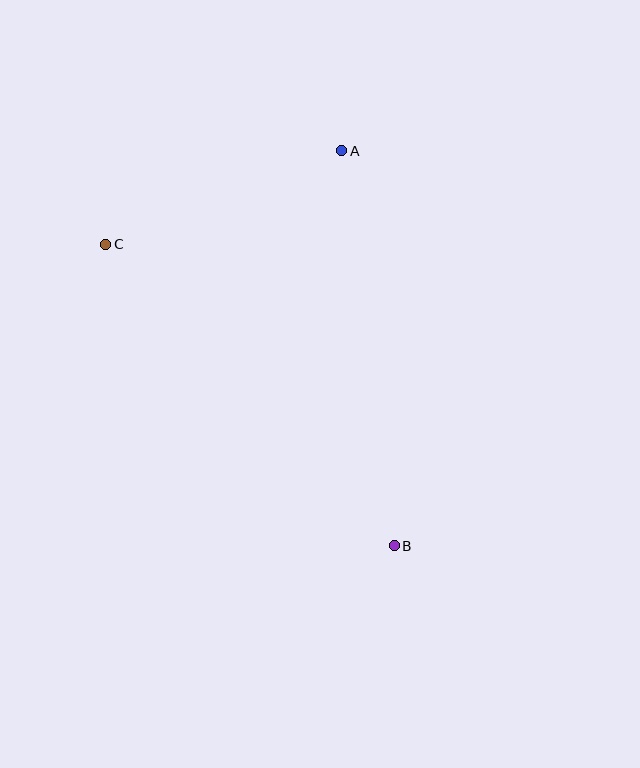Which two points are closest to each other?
Points A and C are closest to each other.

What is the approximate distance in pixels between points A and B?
The distance between A and B is approximately 399 pixels.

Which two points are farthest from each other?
Points B and C are farthest from each other.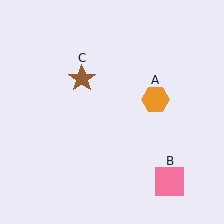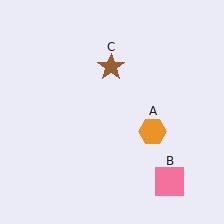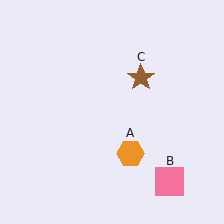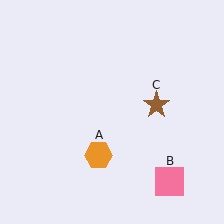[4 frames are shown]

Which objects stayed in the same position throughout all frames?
Pink square (object B) remained stationary.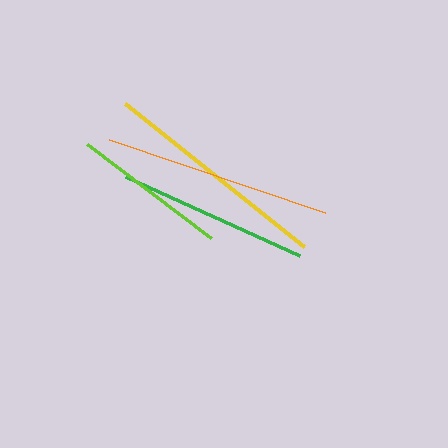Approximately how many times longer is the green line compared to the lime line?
The green line is approximately 1.2 times the length of the lime line.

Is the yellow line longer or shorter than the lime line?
The yellow line is longer than the lime line.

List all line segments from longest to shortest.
From longest to shortest: yellow, orange, green, lime.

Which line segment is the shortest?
The lime line is the shortest at approximately 156 pixels.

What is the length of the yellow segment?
The yellow segment is approximately 229 pixels long.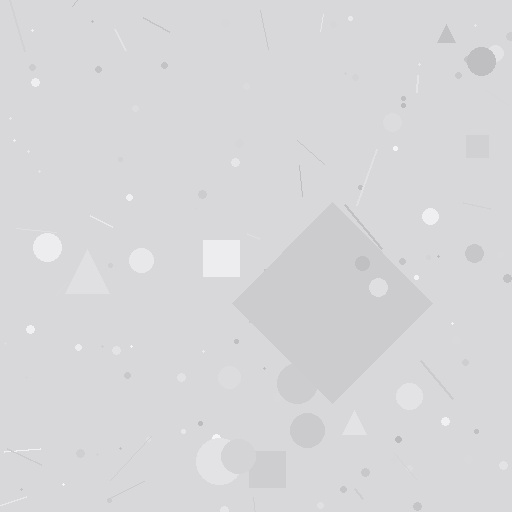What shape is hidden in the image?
A diamond is hidden in the image.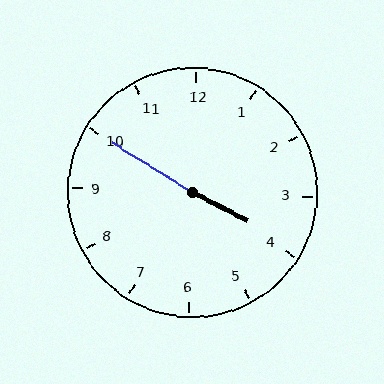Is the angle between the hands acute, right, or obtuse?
It is obtuse.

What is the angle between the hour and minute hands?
Approximately 175 degrees.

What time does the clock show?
3:50.